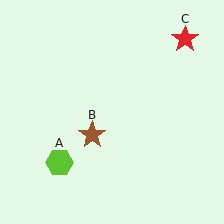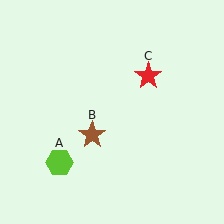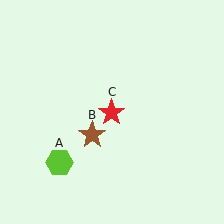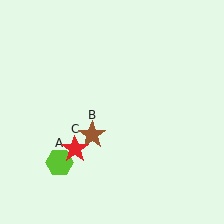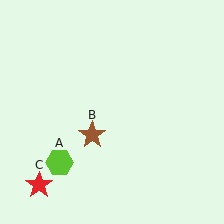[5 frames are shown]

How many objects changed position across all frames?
1 object changed position: red star (object C).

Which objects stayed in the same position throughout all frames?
Lime hexagon (object A) and brown star (object B) remained stationary.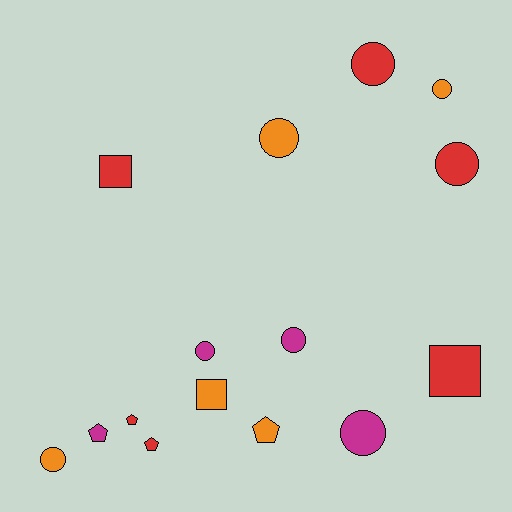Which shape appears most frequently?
Circle, with 8 objects.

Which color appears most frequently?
Red, with 6 objects.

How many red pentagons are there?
There are 2 red pentagons.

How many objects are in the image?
There are 15 objects.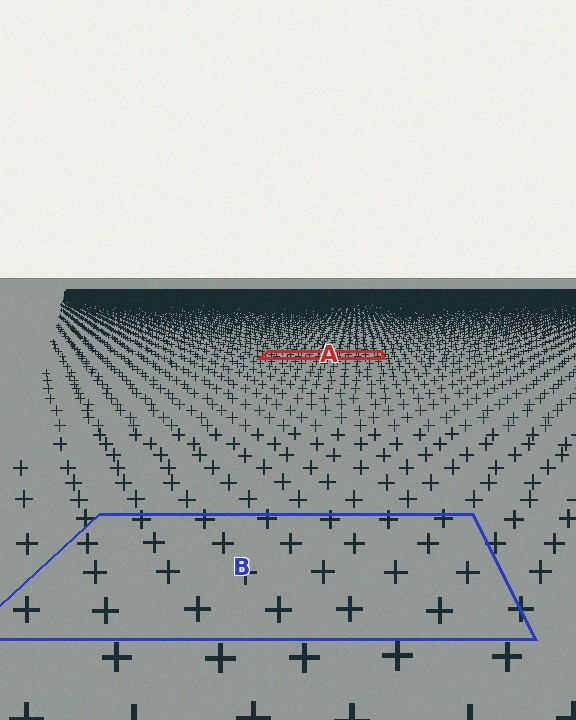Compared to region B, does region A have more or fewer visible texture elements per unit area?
Region A has more texture elements per unit area — they are packed more densely because it is farther away.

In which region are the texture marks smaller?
The texture marks are smaller in region A, because it is farther away.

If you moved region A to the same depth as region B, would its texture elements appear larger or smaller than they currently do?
They would appear larger. At a closer depth, the same texture elements are projected at a bigger on-screen size.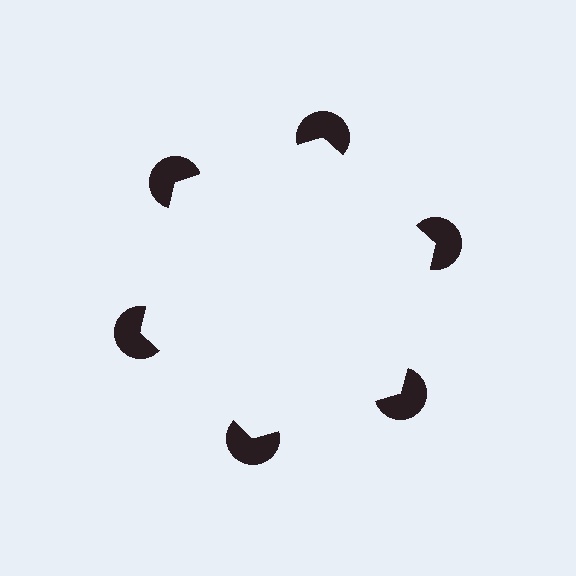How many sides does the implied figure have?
6 sides.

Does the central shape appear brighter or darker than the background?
It typically appears slightly brighter than the background, even though no actual brightness change is drawn.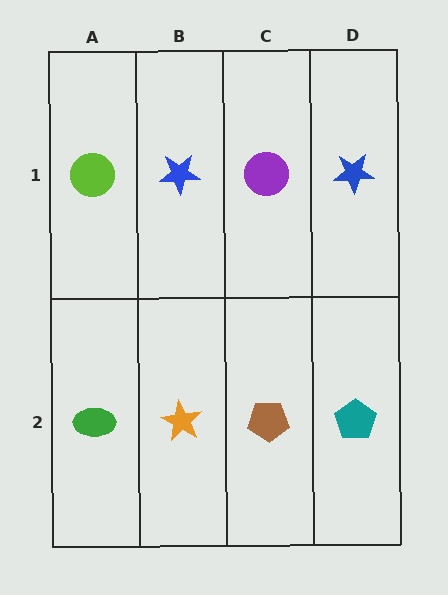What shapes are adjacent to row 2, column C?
A purple circle (row 1, column C), an orange star (row 2, column B), a teal pentagon (row 2, column D).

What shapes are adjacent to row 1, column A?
A green ellipse (row 2, column A), a blue star (row 1, column B).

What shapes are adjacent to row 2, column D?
A blue star (row 1, column D), a brown pentagon (row 2, column C).